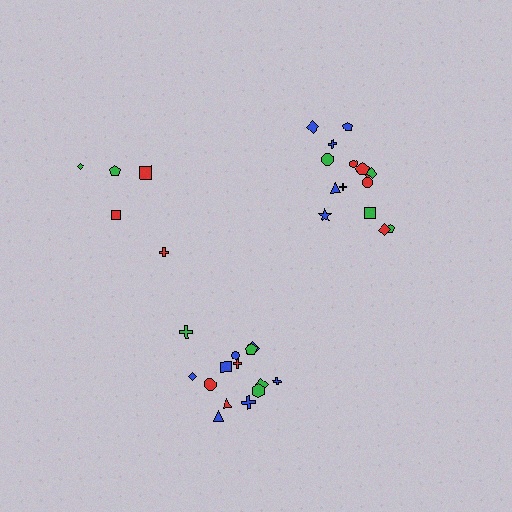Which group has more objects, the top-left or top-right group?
The top-right group.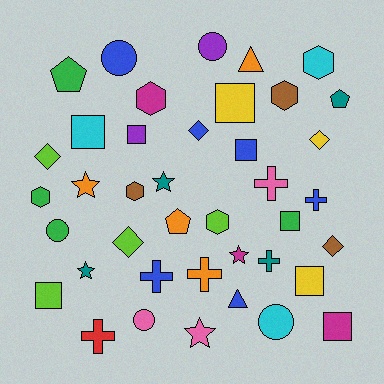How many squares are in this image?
There are 8 squares.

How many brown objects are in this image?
There are 3 brown objects.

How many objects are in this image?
There are 40 objects.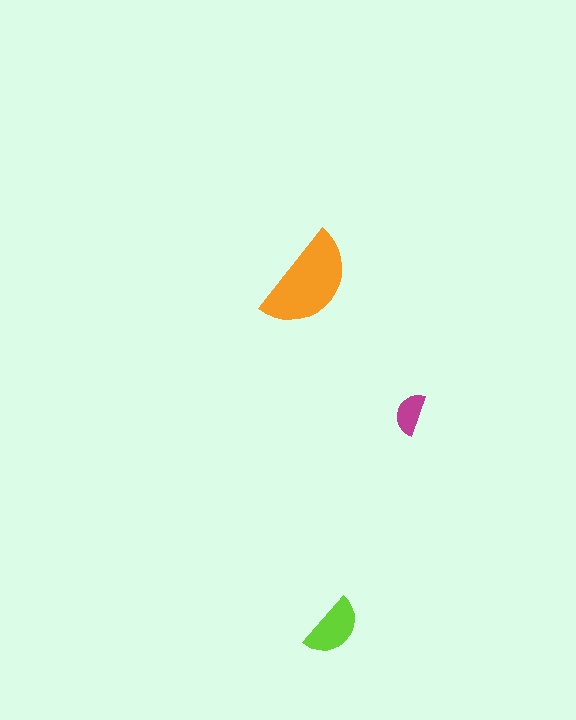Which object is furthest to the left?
The orange semicircle is leftmost.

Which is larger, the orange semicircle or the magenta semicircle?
The orange one.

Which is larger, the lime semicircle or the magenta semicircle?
The lime one.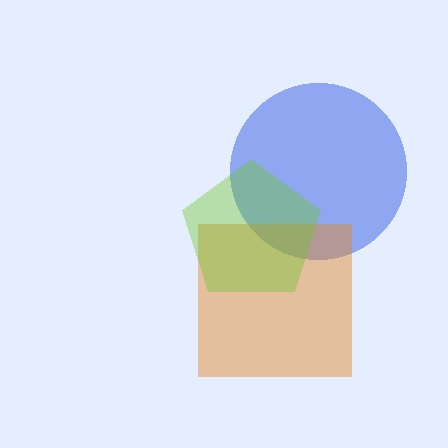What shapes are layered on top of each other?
The layered shapes are: a blue circle, an orange square, a lime pentagon.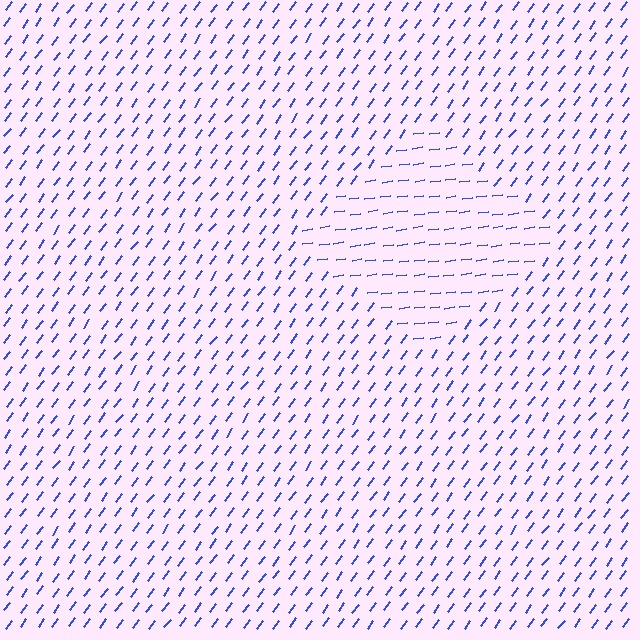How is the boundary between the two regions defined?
The boundary is defined purely by a change in line orientation (approximately 45 degrees difference). All lines are the same color and thickness.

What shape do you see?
I see a diamond.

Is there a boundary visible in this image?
Yes, there is a texture boundary formed by a change in line orientation.